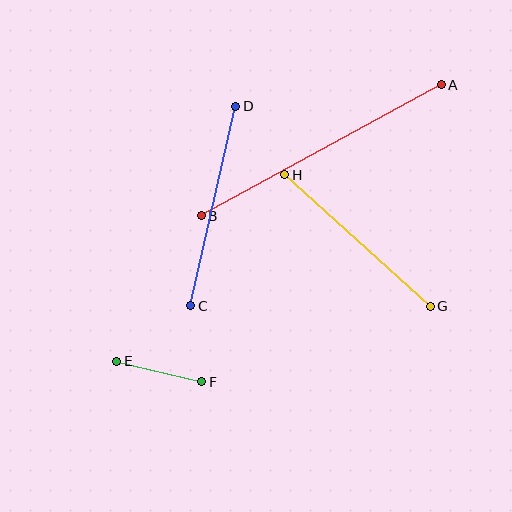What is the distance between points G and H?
The distance is approximately 196 pixels.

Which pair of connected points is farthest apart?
Points A and B are farthest apart.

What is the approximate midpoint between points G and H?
The midpoint is at approximately (358, 240) pixels.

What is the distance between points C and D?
The distance is approximately 204 pixels.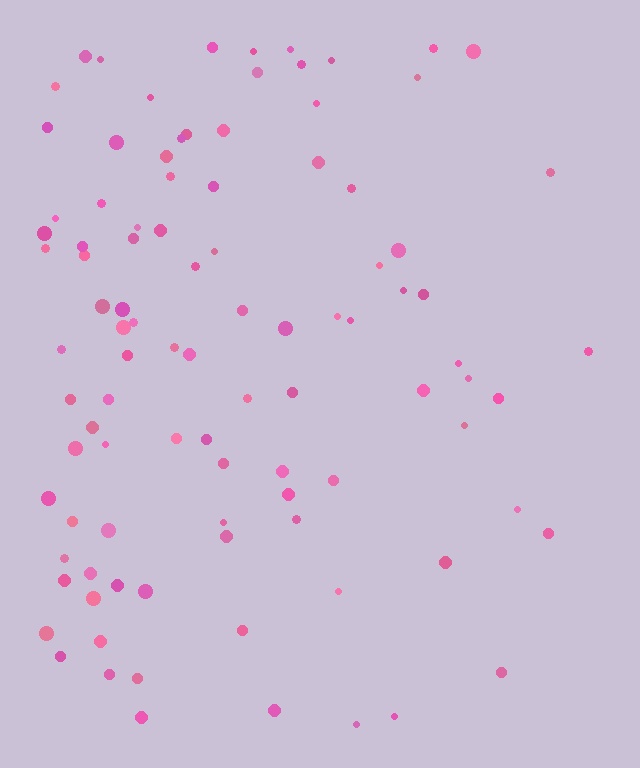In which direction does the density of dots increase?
From right to left, with the left side densest.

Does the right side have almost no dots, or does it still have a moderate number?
Still a moderate number, just noticeably fewer than the left.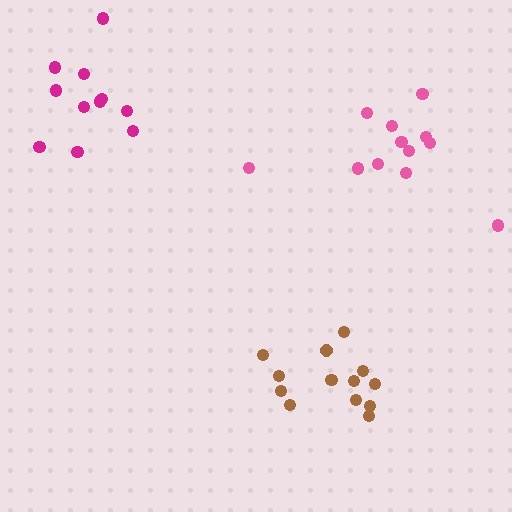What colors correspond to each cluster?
The clusters are colored: magenta, pink, brown.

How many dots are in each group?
Group 1: 11 dots, Group 2: 12 dots, Group 3: 13 dots (36 total).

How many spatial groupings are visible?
There are 3 spatial groupings.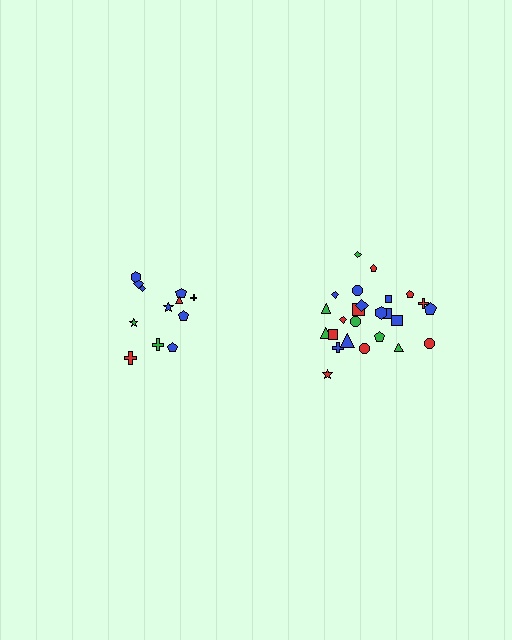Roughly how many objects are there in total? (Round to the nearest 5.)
Roughly 35 objects in total.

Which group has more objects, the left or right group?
The right group.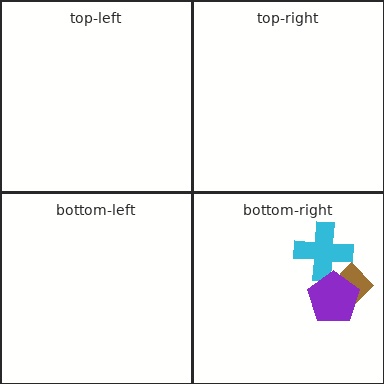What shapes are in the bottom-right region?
The cyan cross, the brown diamond, the purple pentagon.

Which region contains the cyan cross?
The bottom-right region.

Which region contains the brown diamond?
The bottom-right region.